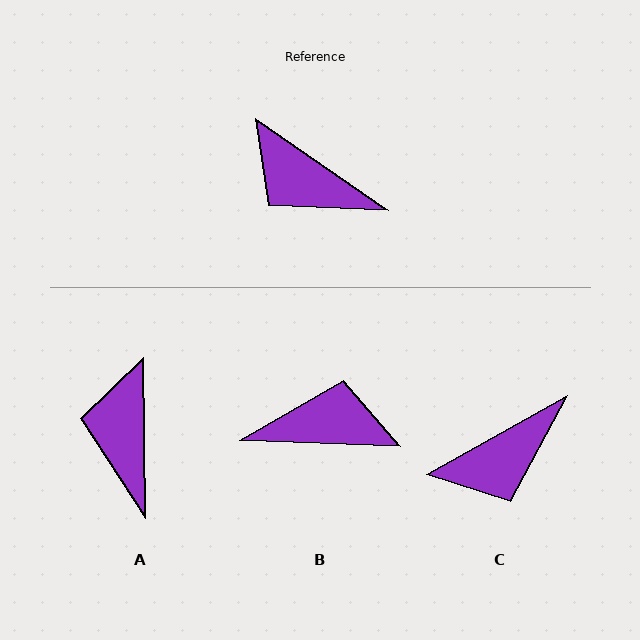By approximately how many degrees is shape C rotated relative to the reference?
Approximately 64 degrees counter-clockwise.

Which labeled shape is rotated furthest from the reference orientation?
B, about 147 degrees away.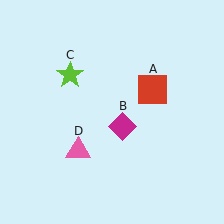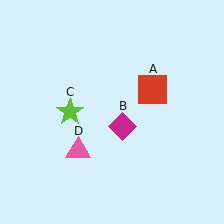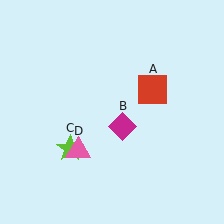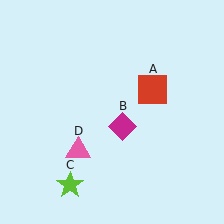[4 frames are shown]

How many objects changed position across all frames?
1 object changed position: lime star (object C).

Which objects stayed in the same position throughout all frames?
Red square (object A) and magenta diamond (object B) and pink triangle (object D) remained stationary.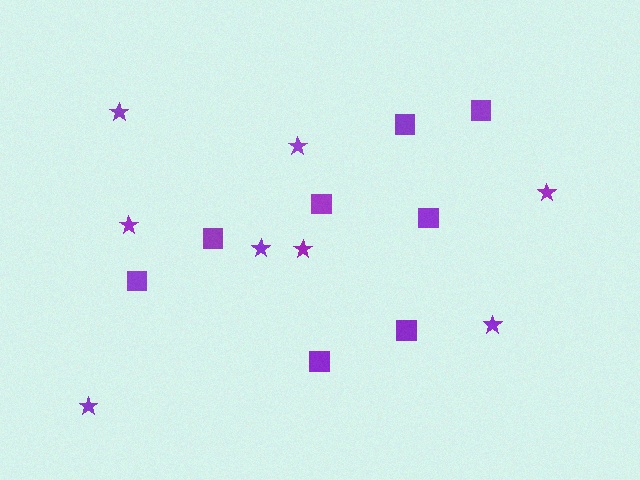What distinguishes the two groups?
There are 2 groups: one group of stars (8) and one group of squares (8).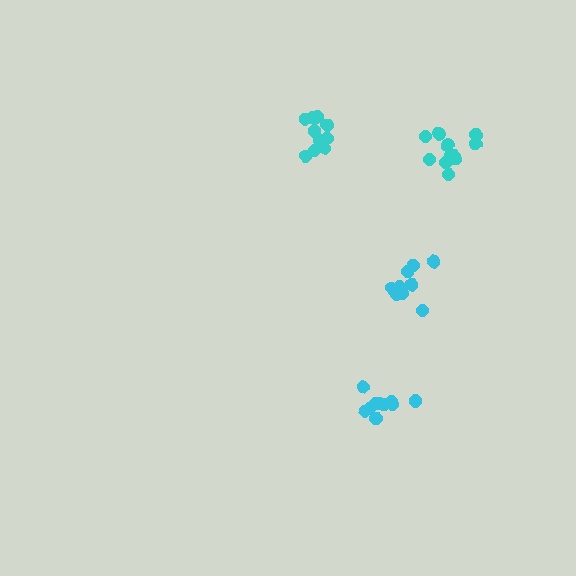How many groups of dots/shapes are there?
There are 4 groups.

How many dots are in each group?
Group 1: 11 dots, Group 2: 10 dots, Group 3: 10 dots, Group 4: 11 dots (42 total).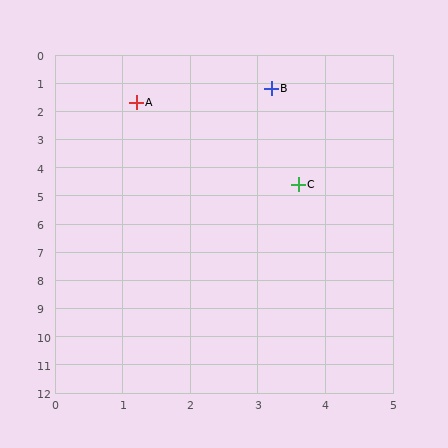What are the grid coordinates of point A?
Point A is at approximately (1.2, 1.7).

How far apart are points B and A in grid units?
Points B and A are about 2.1 grid units apart.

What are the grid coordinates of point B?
Point B is at approximately (3.2, 1.2).